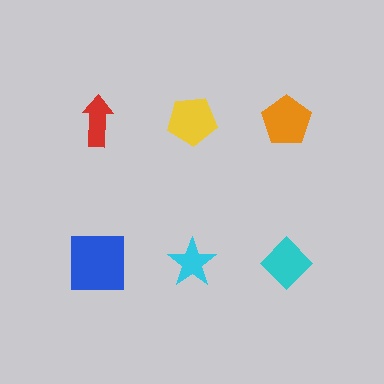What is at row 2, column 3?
A cyan diamond.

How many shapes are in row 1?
3 shapes.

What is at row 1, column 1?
A red arrow.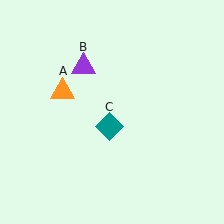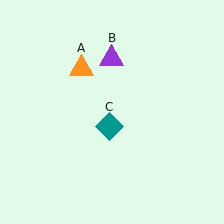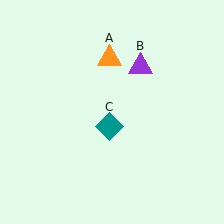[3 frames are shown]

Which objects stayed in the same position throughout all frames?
Teal diamond (object C) remained stationary.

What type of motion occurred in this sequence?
The orange triangle (object A), purple triangle (object B) rotated clockwise around the center of the scene.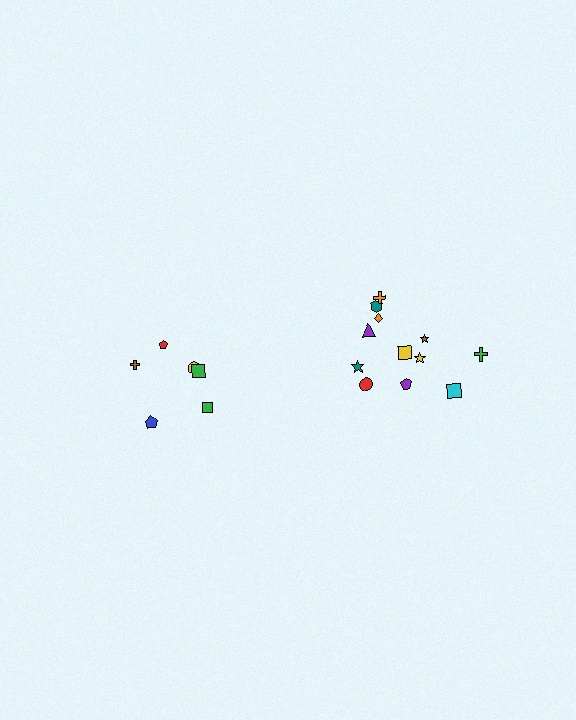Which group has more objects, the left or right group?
The right group.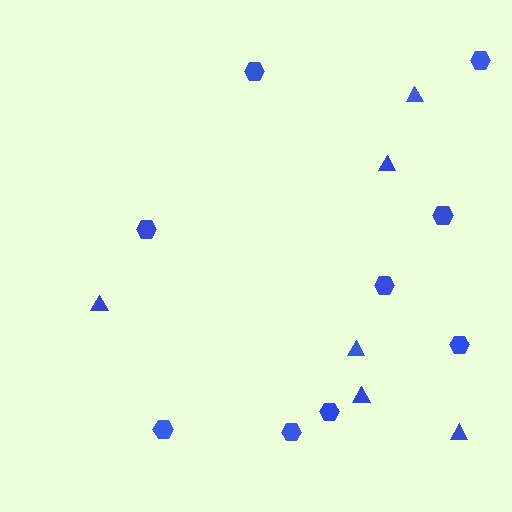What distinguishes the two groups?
There are 2 groups: one group of triangles (6) and one group of hexagons (9).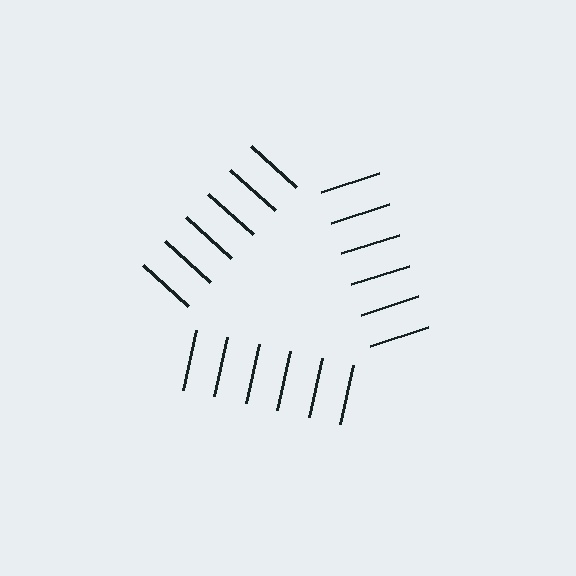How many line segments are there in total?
18 — 6 along each of the 3 edges.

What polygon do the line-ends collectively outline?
An illusory triangle — the line segments terminate on its edges but no continuous stroke is drawn.